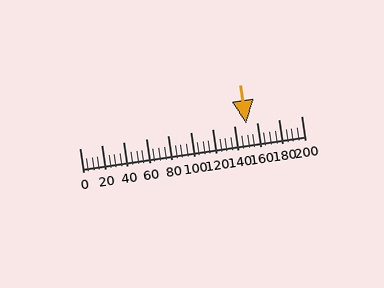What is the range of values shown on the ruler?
The ruler shows values from 0 to 200.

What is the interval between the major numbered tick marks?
The major tick marks are spaced 20 units apart.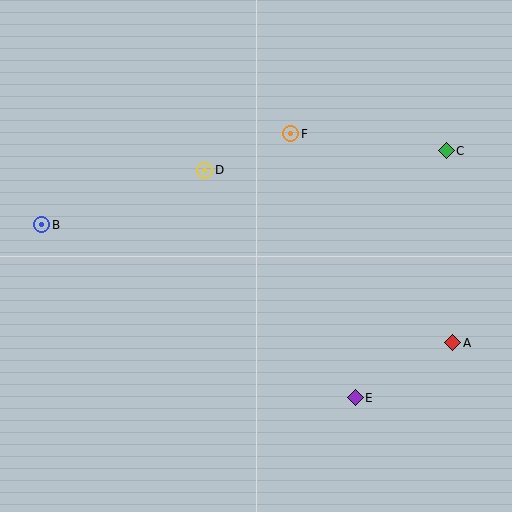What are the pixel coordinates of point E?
Point E is at (355, 398).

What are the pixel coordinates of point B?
Point B is at (42, 225).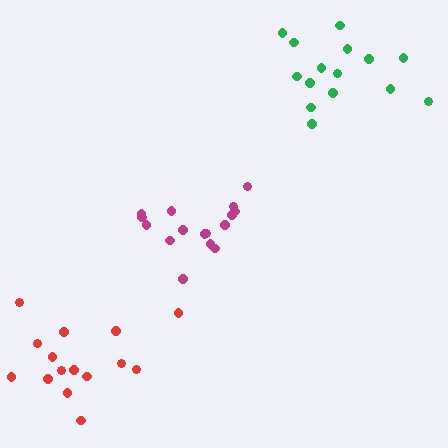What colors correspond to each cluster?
The clusters are colored: magenta, red, green.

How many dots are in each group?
Group 1: 16 dots, Group 2: 15 dots, Group 3: 15 dots (46 total).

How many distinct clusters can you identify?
There are 3 distinct clusters.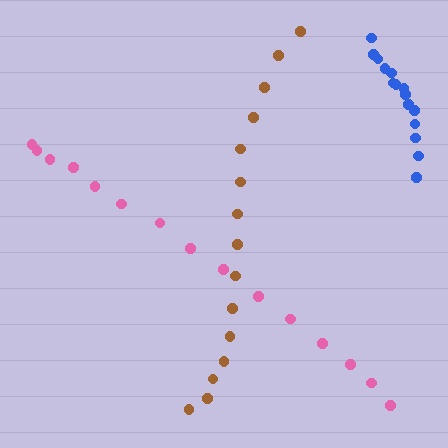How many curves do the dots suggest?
There are 3 distinct paths.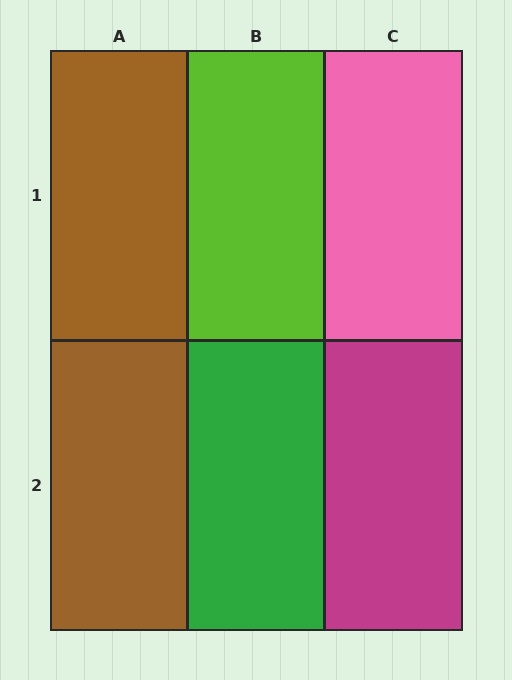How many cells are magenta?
1 cell is magenta.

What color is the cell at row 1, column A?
Brown.